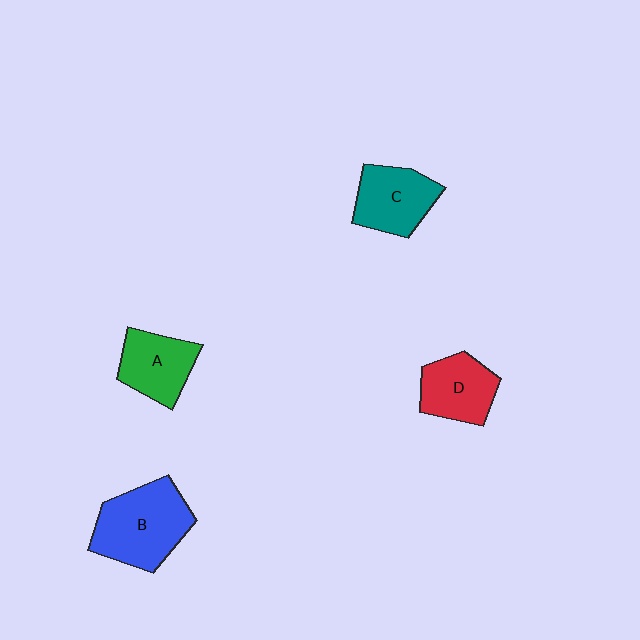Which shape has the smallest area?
Shape A (green).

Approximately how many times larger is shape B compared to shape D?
Approximately 1.5 times.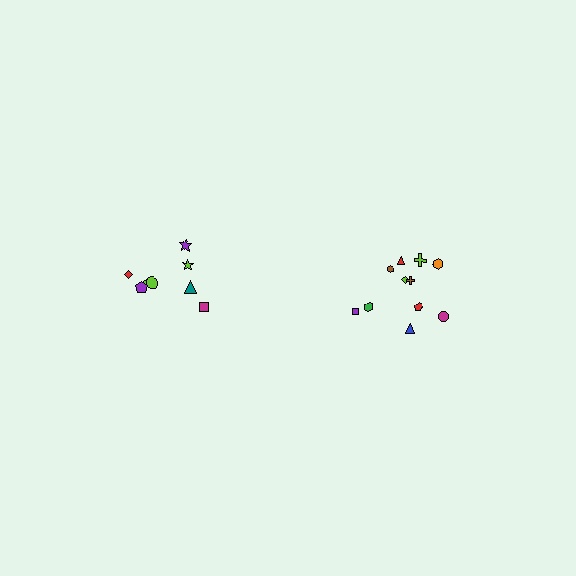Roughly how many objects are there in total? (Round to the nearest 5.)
Roughly 20 objects in total.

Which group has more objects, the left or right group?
The right group.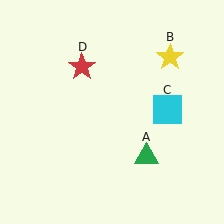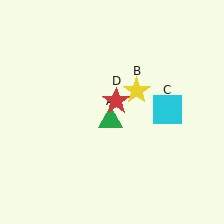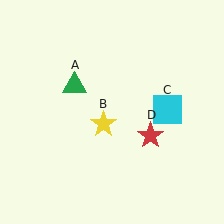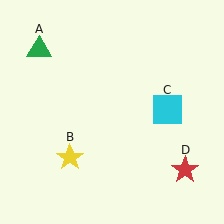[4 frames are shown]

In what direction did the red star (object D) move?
The red star (object D) moved down and to the right.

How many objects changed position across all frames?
3 objects changed position: green triangle (object A), yellow star (object B), red star (object D).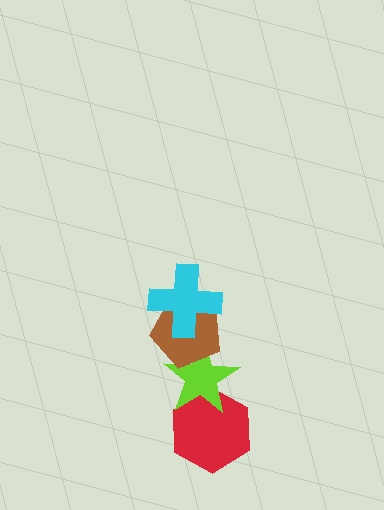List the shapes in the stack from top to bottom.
From top to bottom: the cyan cross, the brown pentagon, the lime star, the red hexagon.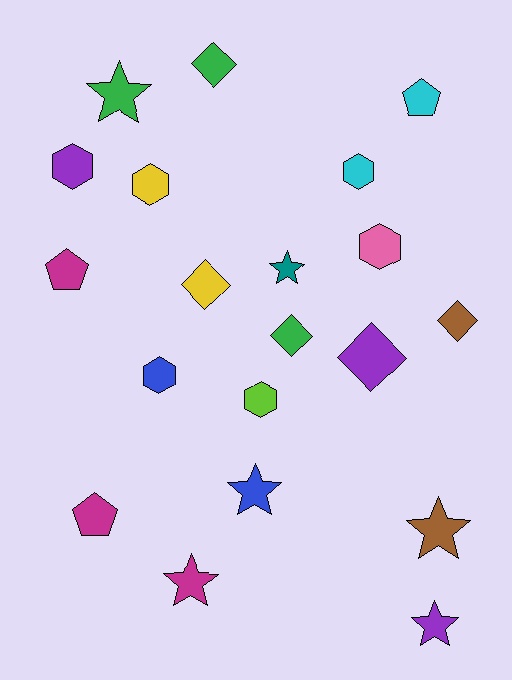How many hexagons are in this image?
There are 6 hexagons.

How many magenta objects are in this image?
There are 3 magenta objects.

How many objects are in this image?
There are 20 objects.